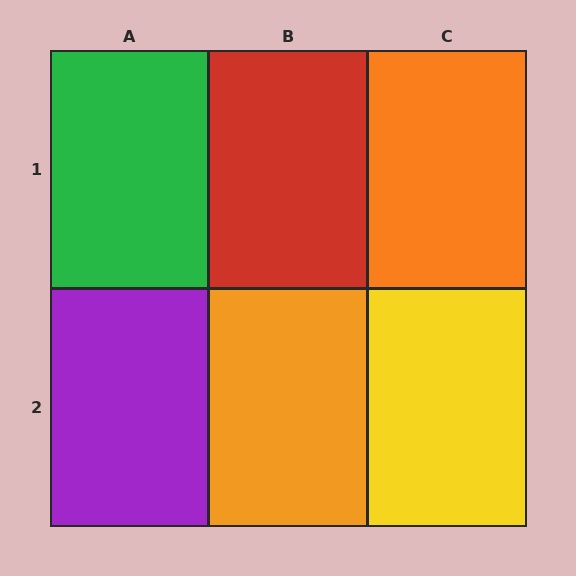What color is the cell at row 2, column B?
Orange.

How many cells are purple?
1 cell is purple.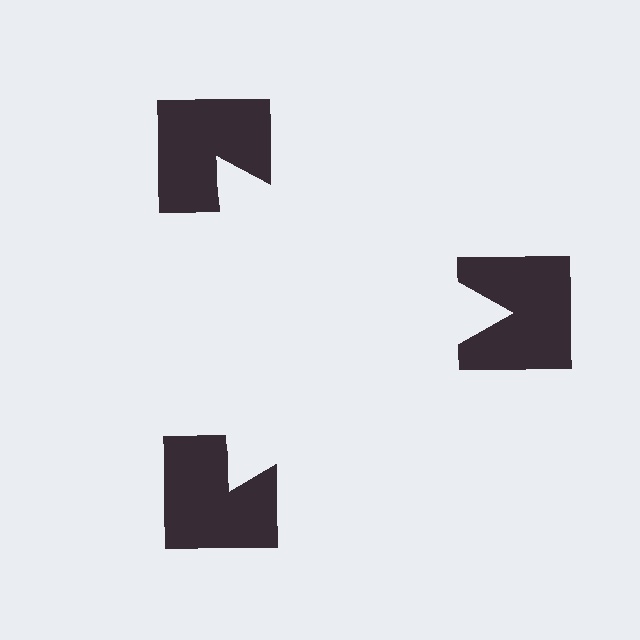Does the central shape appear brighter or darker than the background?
It typically appears slightly brighter than the background, even though no actual brightness change is drawn.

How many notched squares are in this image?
There are 3 — one at each vertex of the illusory triangle.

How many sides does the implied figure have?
3 sides.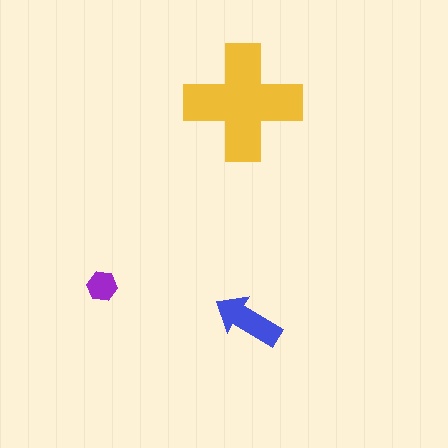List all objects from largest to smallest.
The yellow cross, the blue arrow, the purple hexagon.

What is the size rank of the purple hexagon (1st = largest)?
3rd.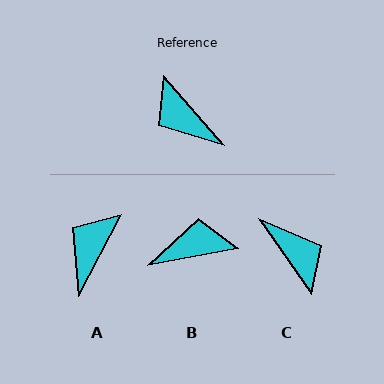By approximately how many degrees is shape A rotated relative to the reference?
Approximately 68 degrees clockwise.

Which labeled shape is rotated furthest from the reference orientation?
C, about 174 degrees away.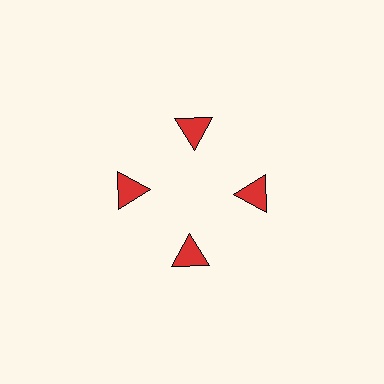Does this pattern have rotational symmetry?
Yes, this pattern has 4-fold rotational symmetry. It looks the same after rotating 90 degrees around the center.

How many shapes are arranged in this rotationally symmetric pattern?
There are 4 shapes, arranged in 4 groups of 1.